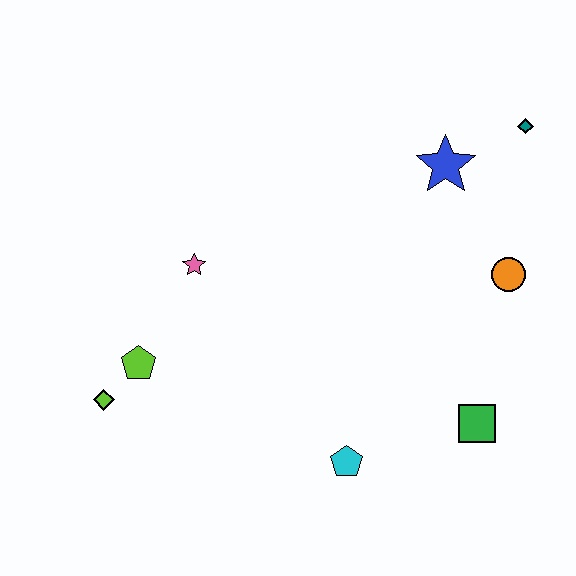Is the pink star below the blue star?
Yes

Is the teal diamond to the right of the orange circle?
Yes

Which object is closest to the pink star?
The lime pentagon is closest to the pink star.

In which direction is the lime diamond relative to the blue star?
The lime diamond is to the left of the blue star.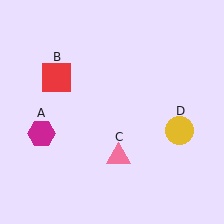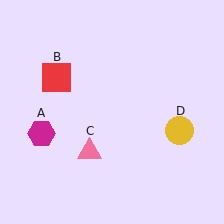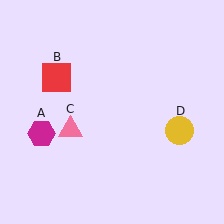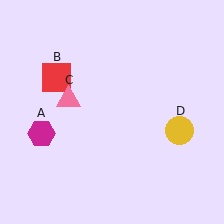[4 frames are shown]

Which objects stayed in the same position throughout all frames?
Magenta hexagon (object A) and red square (object B) and yellow circle (object D) remained stationary.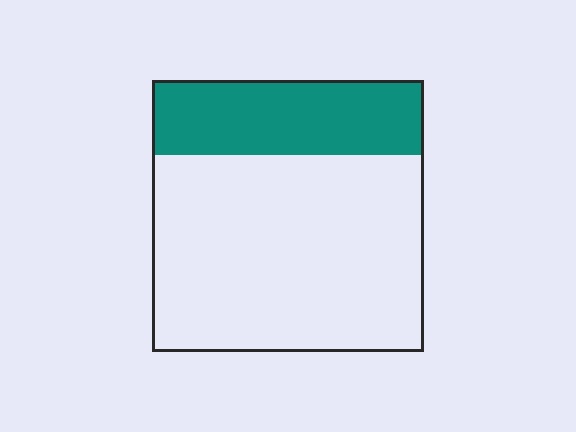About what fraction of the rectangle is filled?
About one quarter (1/4).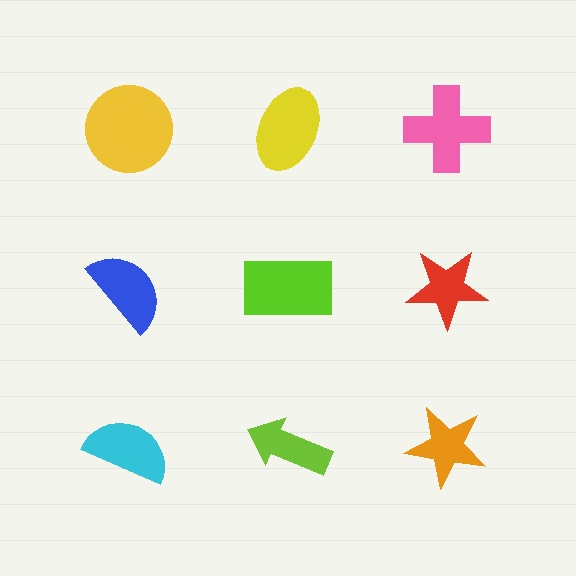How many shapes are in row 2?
3 shapes.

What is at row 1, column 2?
A yellow ellipse.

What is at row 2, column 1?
A blue semicircle.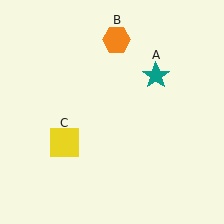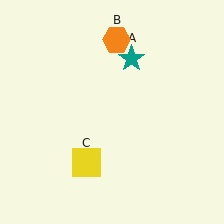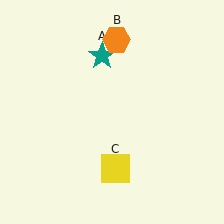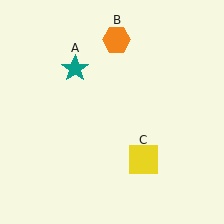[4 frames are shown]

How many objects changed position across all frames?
2 objects changed position: teal star (object A), yellow square (object C).